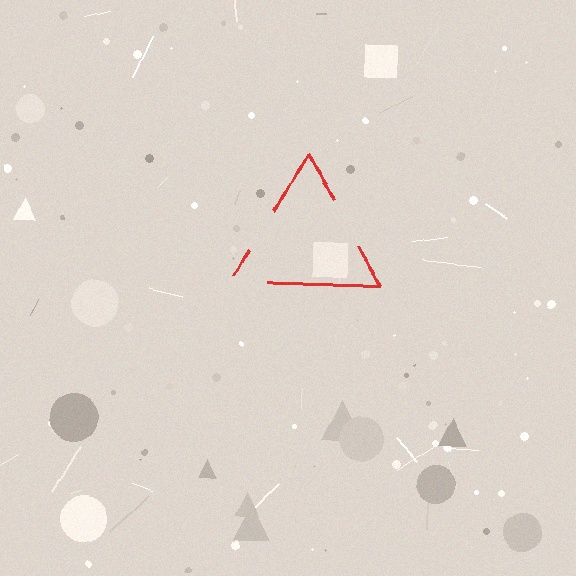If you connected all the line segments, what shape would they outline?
They would outline a triangle.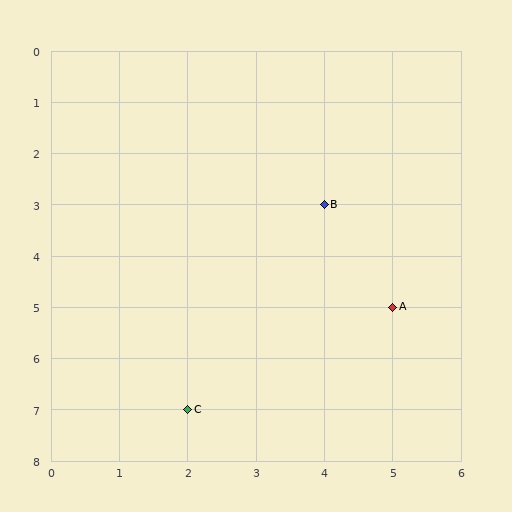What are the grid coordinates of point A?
Point A is at grid coordinates (5, 5).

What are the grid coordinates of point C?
Point C is at grid coordinates (2, 7).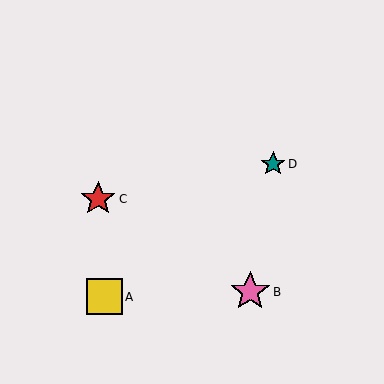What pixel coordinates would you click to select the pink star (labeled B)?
Click at (250, 292) to select the pink star B.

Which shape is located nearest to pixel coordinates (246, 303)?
The pink star (labeled B) at (250, 292) is nearest to that location.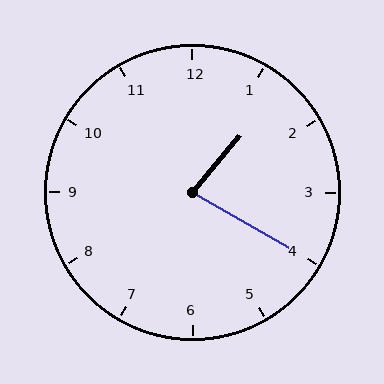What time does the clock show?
1:20.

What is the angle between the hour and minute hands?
Approximately 80 degrees.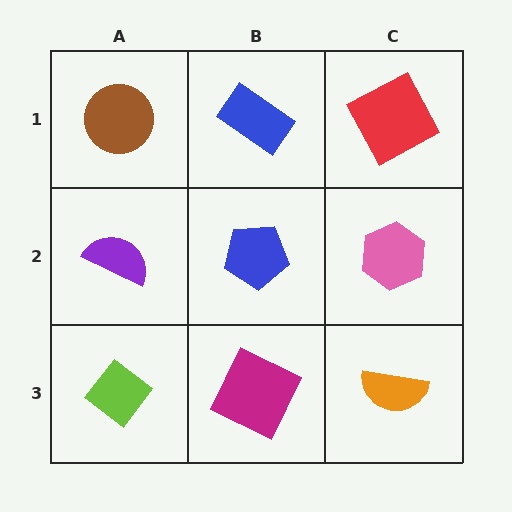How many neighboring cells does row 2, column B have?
4.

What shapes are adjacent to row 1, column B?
A blue pentagon (row 2, column B), a brown circle (row 1, column A), a red square (row 1, column C).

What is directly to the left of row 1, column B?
A brown circle.